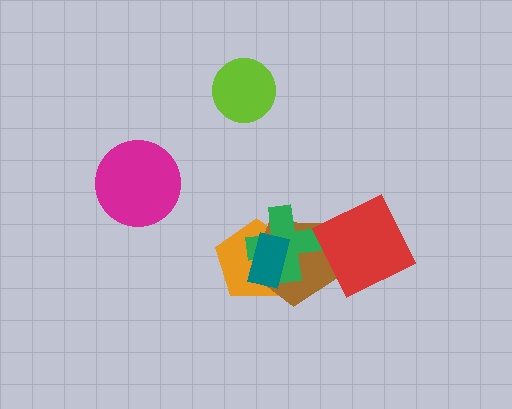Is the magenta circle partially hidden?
No, no other shape covers it.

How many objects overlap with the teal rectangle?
3 objects overlap with the teal rectangle.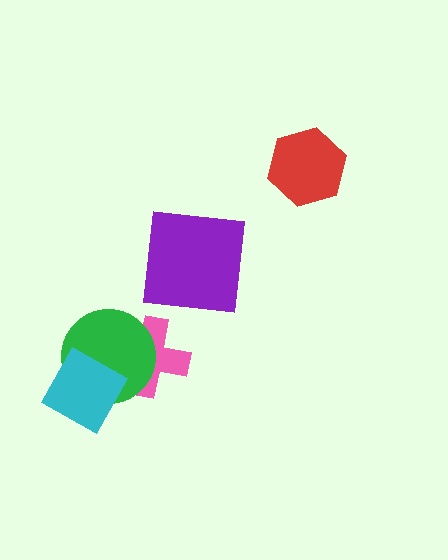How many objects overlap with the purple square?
0 objects overlap with the purple square.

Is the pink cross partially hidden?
Yes, it is partially covered by another shape.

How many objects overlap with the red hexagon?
0 objects overlap with the red hexagon.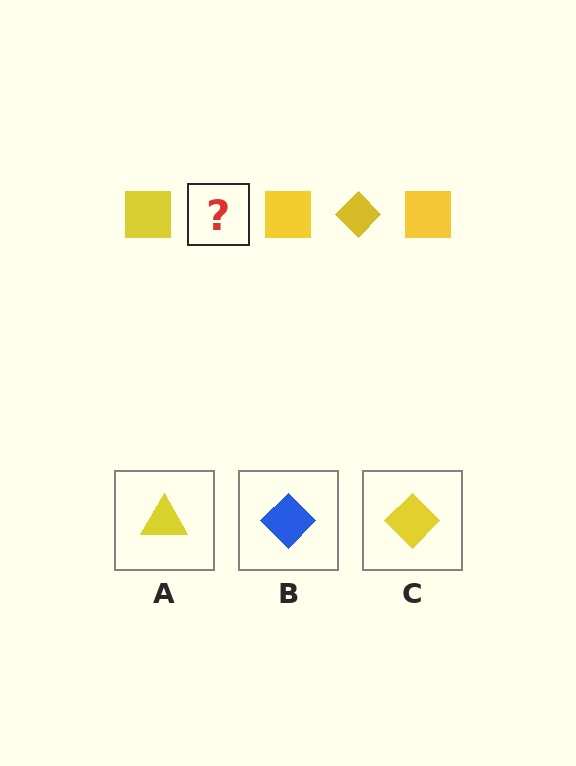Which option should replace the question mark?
Option C.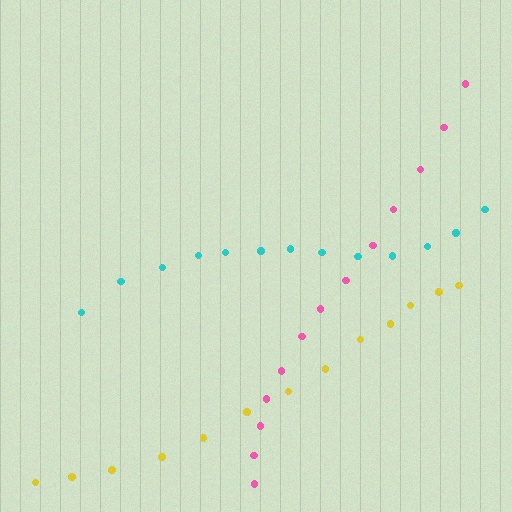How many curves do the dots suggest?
There are 3 distinct paths.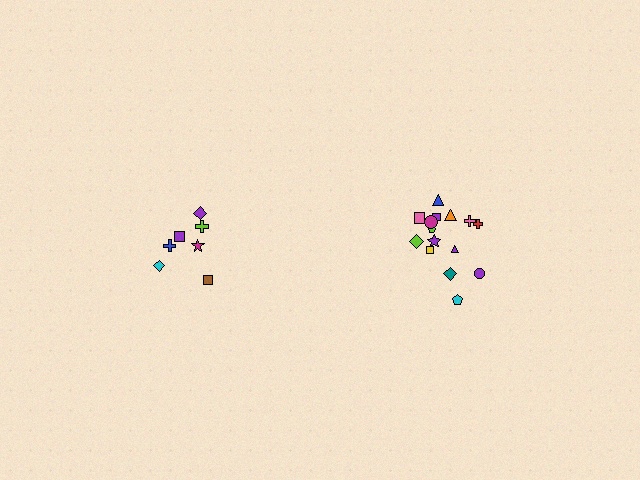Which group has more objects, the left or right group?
The right group.